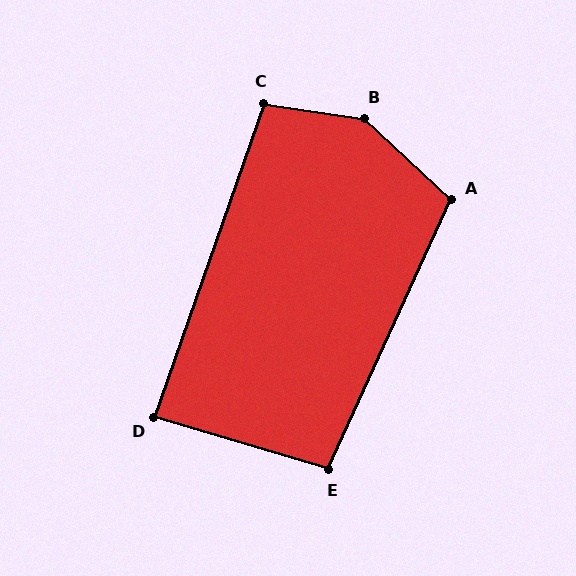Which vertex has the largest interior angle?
B, at approximately 145 degrees.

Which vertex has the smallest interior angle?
D, at approximately 87 degrees.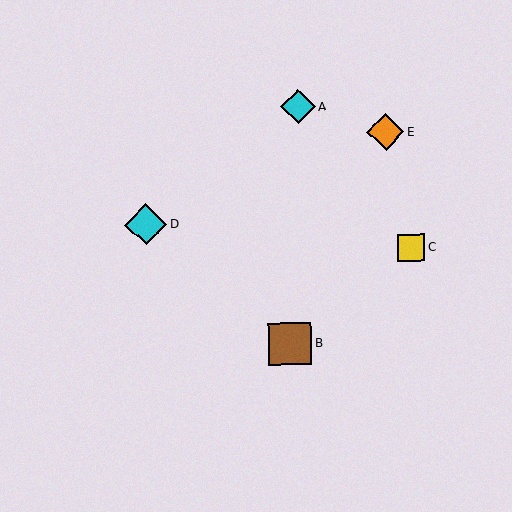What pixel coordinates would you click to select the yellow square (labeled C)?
Click at (411, 248) to select the yellow square C.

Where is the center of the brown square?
The center of the brown square is at (290, 344).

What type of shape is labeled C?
Shape C is a yellow square.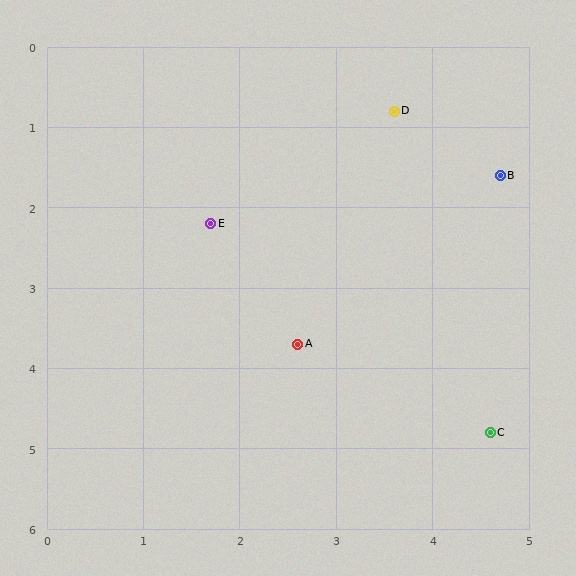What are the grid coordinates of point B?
Point B is at approximately (4.7, 1.6).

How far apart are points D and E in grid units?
Points D and E are about 2.4 grid units apart.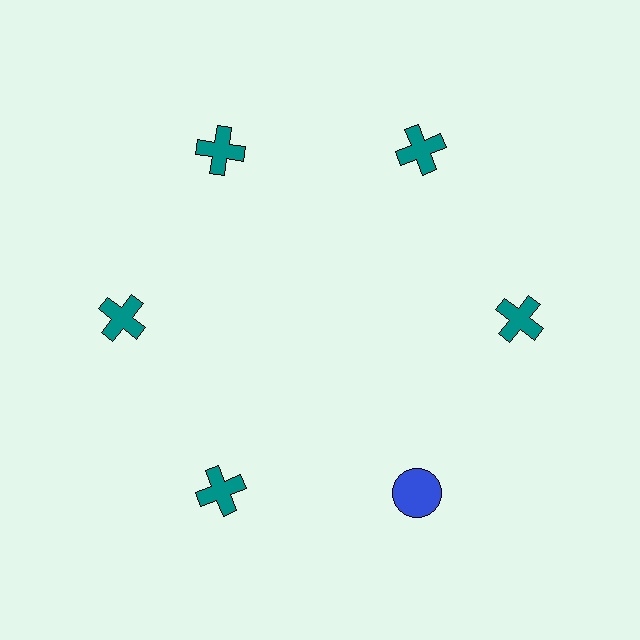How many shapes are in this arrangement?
There are 6 shapes arranged in a ring pattern.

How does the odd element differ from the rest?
It differs in both color (blue instead of teal) and shape (circle instead of cross).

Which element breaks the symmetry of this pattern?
The blue circle at roughly the 5 o'clock position breaks the symmetry. All other shapes are teal crosses.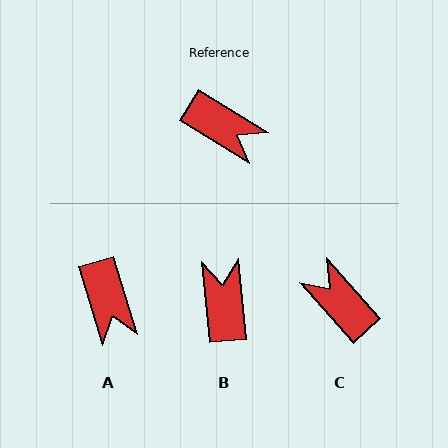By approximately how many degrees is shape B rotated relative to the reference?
Approximately 127 degrees counter-clockwise.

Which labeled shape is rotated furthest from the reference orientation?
C, about 163 degrees away.